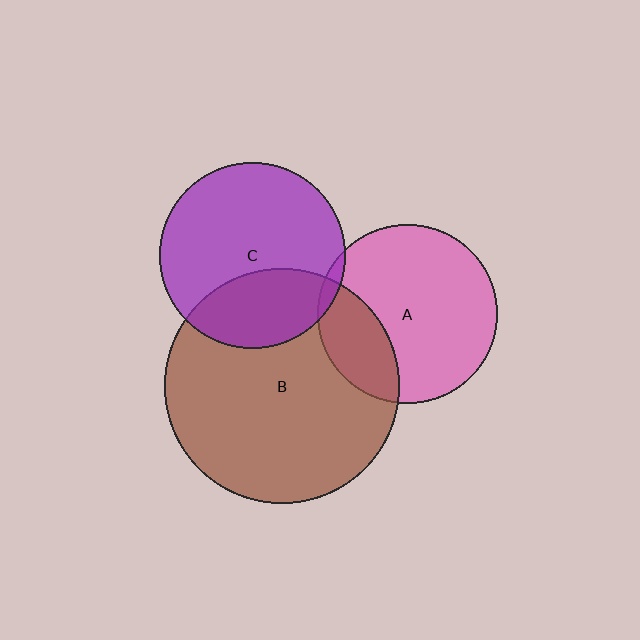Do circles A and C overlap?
Yes.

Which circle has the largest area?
Circle B (brown).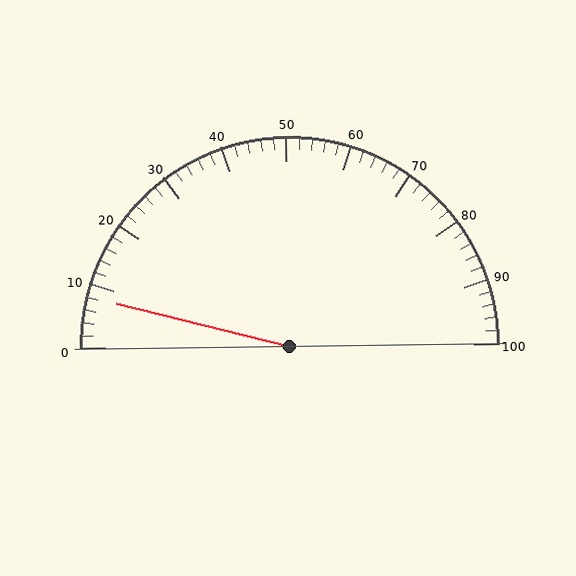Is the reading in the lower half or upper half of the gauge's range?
The reading is in the lower half of the range (0 to 100).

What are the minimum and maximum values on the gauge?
The gauge ranges from 0 to 100.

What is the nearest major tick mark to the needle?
The nearest major tick mark is 10.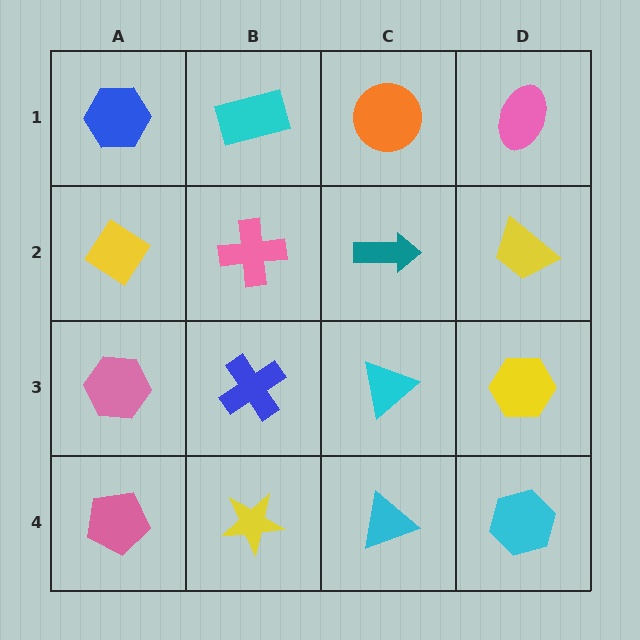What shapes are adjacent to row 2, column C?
An orange circle (row 1, column C), a cyan triangle (row 3, column C), a pink cross (row 2, column B), a yellow trapezoid (row 2, column D).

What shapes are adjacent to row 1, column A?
A yellow diamond (row 2, column A), a cyan rectangle (row 1, column B).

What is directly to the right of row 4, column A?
A yellow star.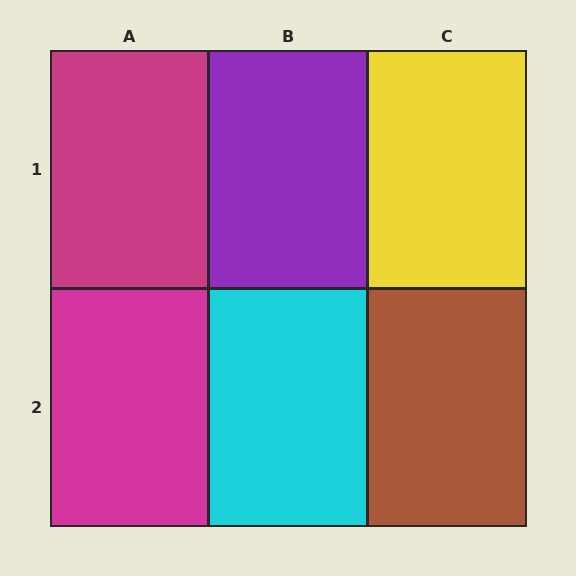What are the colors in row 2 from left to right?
Magenta, cyan, brown.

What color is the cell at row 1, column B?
Purple.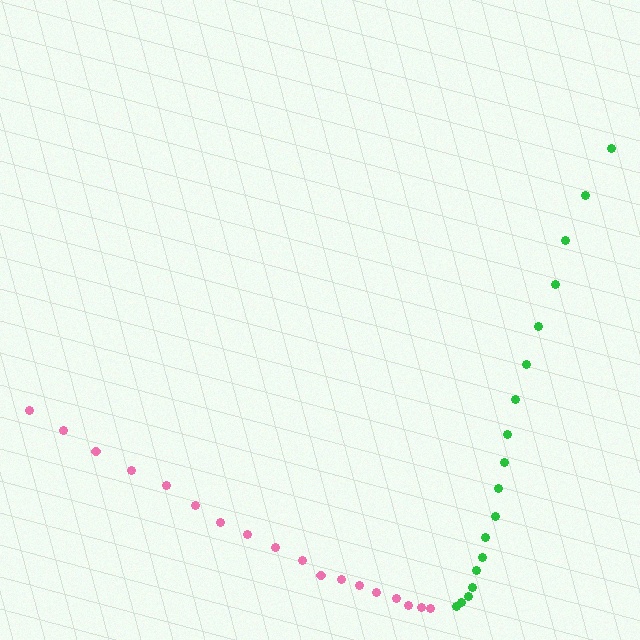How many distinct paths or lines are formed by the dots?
There are 2 distinct paths.